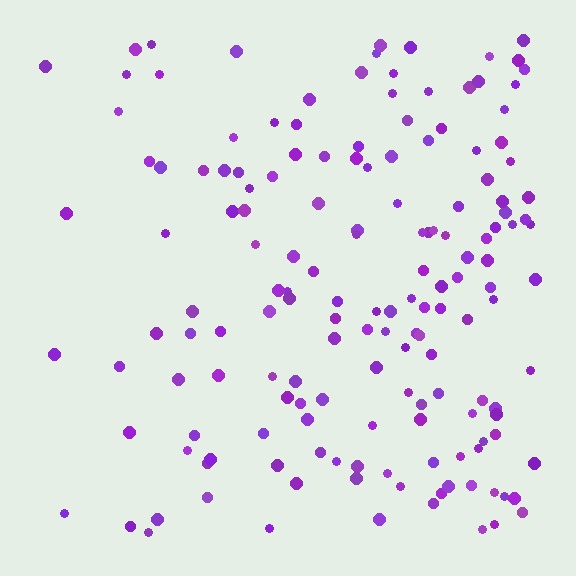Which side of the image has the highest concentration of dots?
The right.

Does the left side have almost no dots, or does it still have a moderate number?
Still a moderate number, just noticeably fewer than the right.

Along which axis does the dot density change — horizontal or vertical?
Horizontal.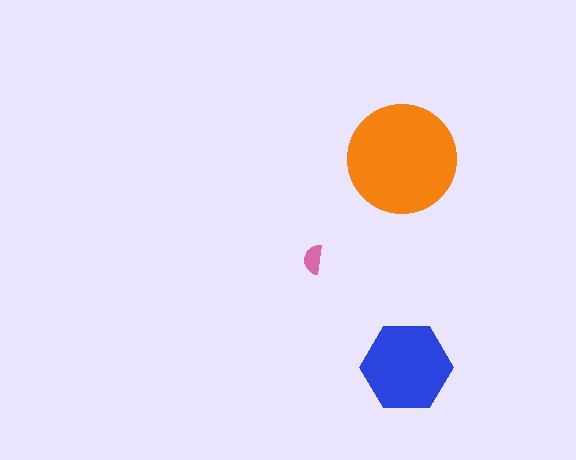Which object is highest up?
The orange circle is topmost.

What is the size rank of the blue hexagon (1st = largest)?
2nd.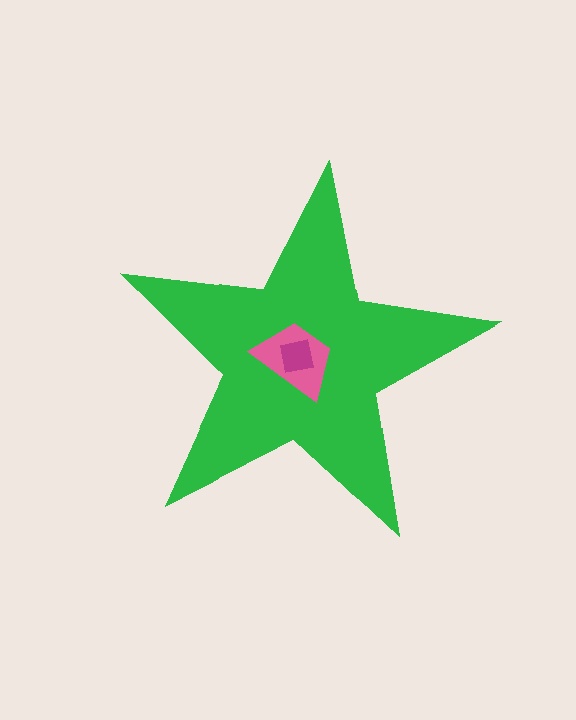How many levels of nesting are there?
3.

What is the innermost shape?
The magenta square.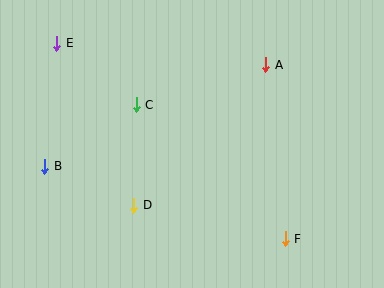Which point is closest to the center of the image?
Point C at (136, 105) is closest to the center.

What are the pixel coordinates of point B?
Point B is at (45, 166).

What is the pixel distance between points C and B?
The distance between C and B is 110 pixels.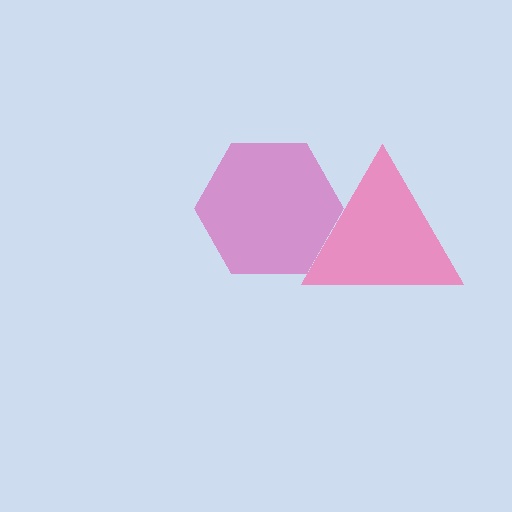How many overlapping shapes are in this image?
There are 2 overlapping shapes in the image.